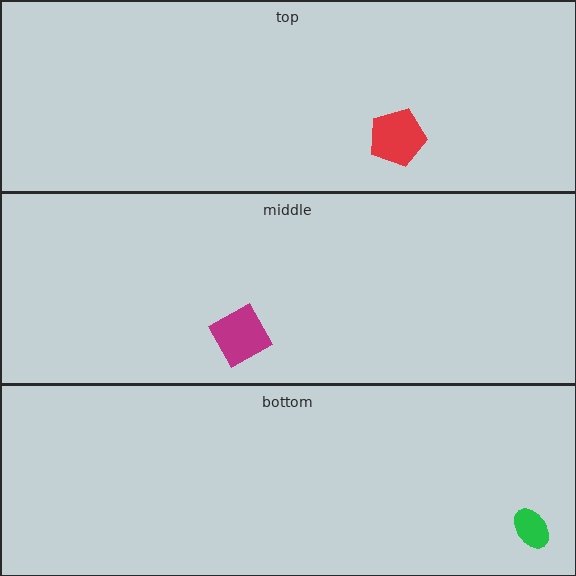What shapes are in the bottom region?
The green ellipse.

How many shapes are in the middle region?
1.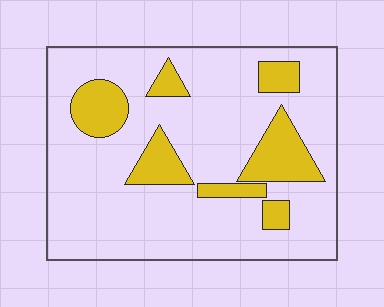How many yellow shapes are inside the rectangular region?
7.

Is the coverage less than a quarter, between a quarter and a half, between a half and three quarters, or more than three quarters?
Less than a quarter.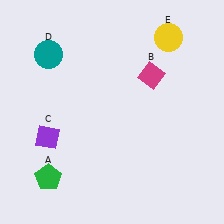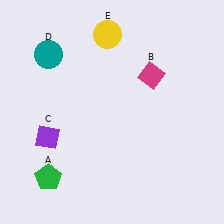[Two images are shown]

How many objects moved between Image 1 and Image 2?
1 object moved between the two images.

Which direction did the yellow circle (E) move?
The yellow circle (E) moved left.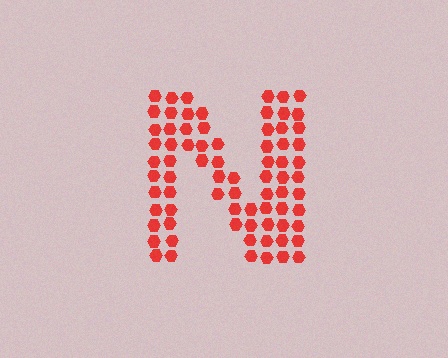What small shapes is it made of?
It is made of small hexagons.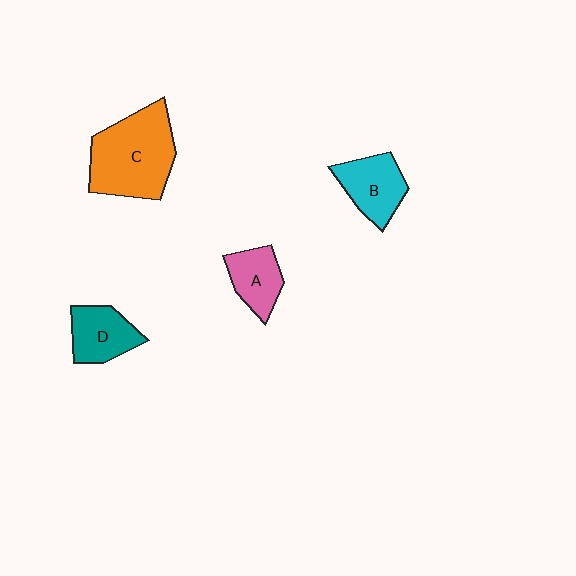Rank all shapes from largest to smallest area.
From largest to smallest: C (orange), B (cyan), D (teal), A (pink).